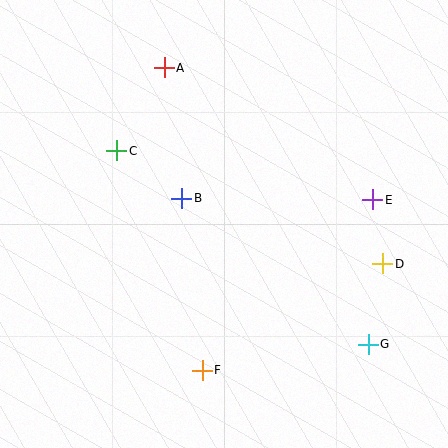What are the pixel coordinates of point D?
Point D is at (383, 264).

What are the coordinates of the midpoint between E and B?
The midpoint between E and B is at (277, 199).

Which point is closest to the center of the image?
Point B at (182, 198) is closest to the center.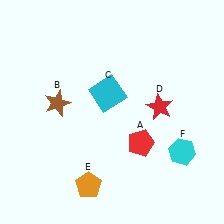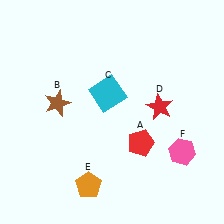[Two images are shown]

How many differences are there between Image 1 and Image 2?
There is 1 difference between the two images.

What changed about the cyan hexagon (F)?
In Image 1, F is cyan. In Image 2, it changed to pink.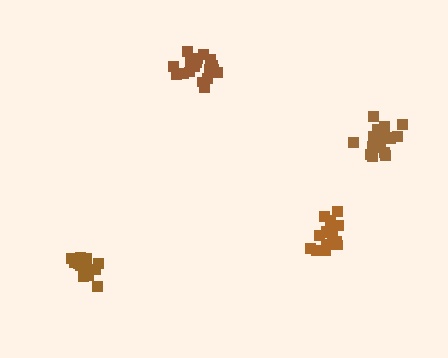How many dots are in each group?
Group 1: 15 dots, Group 2: 20 dots, Group 3: 16 dots, Group 4: 21 dots (72 total).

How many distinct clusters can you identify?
There are 4 distinct clusters.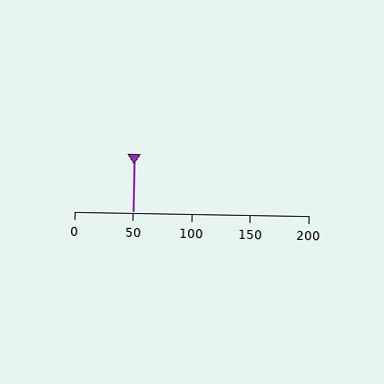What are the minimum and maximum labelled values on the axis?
The axis runs from 0 to 200.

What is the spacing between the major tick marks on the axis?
The major ticks are spaced 50 apart.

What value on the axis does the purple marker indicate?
The marker indicates approximately 50.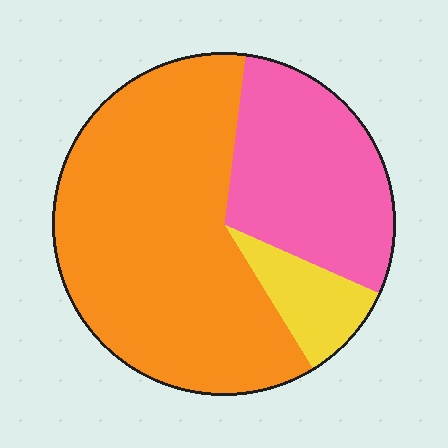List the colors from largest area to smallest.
From largest to smallest: orange, pink, yellow.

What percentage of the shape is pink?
Pink takes up between a quarter and a half of the shape.